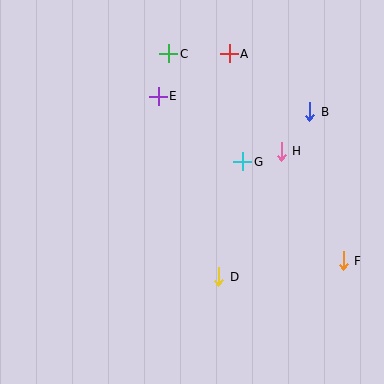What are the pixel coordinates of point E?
Point E is at (158, 96).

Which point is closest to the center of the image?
Point G at (243, 162) is closest to the center.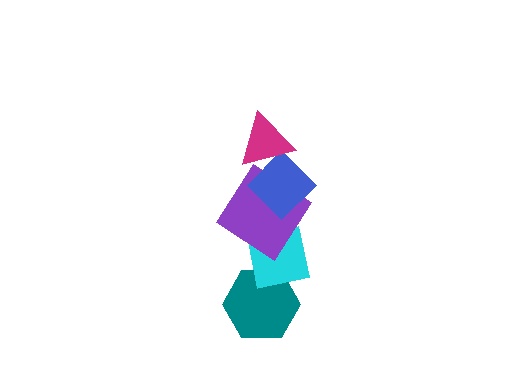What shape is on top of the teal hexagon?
The cyan square is on top of the teal hexagon.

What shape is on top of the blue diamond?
The magenta triangle is on top of the blue diamond.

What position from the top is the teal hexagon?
The teal hexagon is 5th from the top.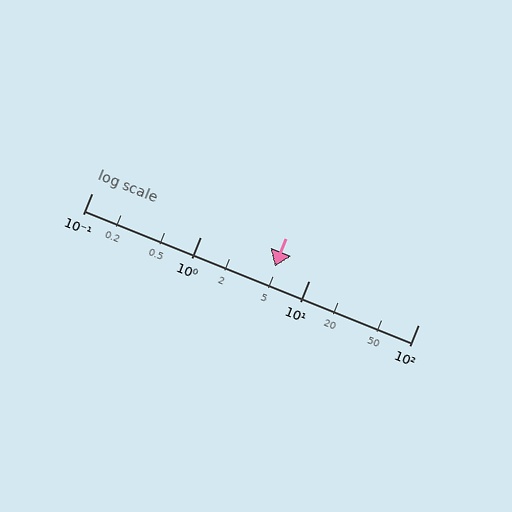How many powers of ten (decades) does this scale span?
The scale spans 3 decades, from 0.1 to 100.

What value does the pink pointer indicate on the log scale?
The pointer indicates approximately 4.8.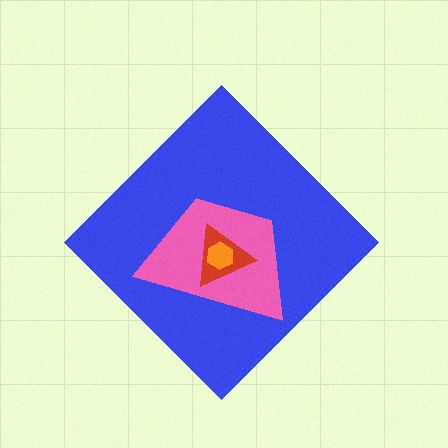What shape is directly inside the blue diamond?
The pink trapezoid.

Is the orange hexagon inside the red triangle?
Yes.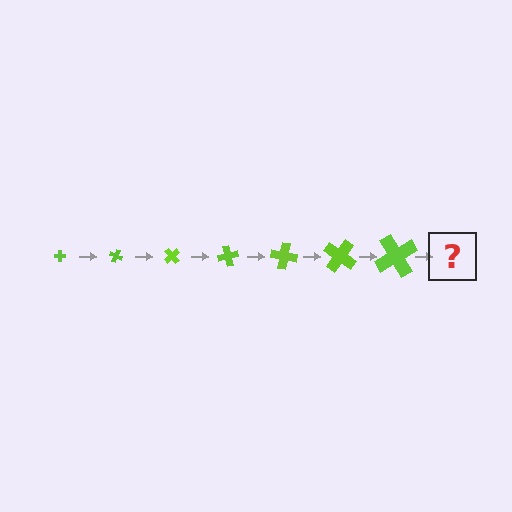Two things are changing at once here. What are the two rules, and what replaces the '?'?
The two rules are that the cross grows larger each step and it rotates 25 degrees each step. The '?' should be a cross, larger than the previous one and rotated 175 degrees from the start.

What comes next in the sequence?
The next element should be a cross, larger than the previous one and rotated 175 degrees from the start.